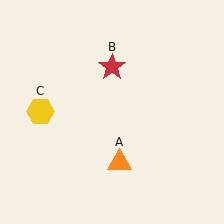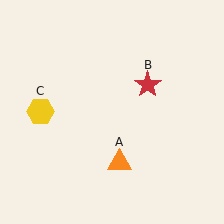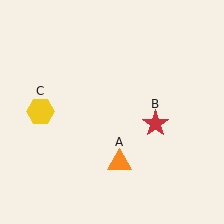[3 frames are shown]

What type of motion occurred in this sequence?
The red star (object B) rotated clockwise around the center of the scene.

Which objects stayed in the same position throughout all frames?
Orange triangle (object A) and yellow hexagon (object C) remained stationary.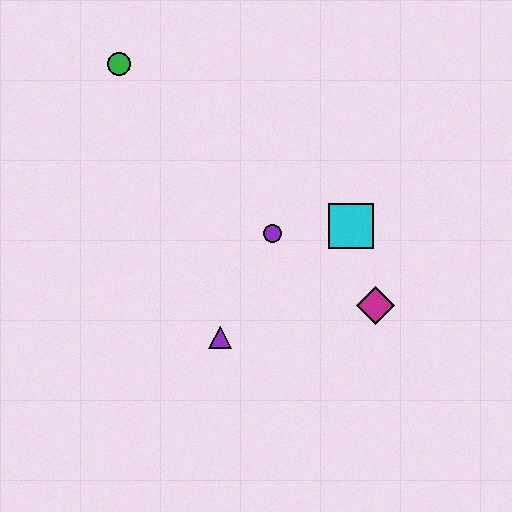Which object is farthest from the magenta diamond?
The green circle is farthest from the magenta diamond.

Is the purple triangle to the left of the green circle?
No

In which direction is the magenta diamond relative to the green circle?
The magenta diamond is to the right of the green circle.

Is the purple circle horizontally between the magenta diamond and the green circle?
Yes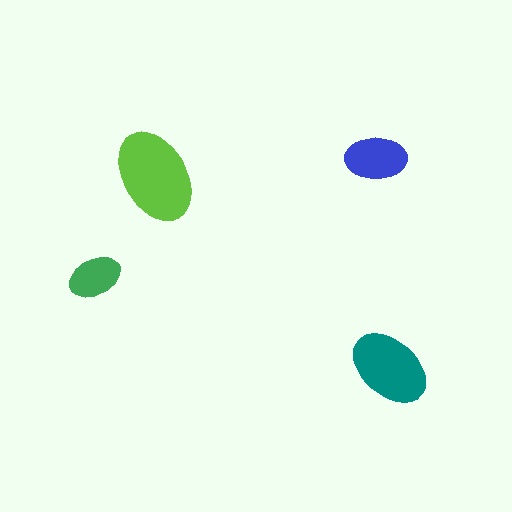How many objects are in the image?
There are 4 objects in the image.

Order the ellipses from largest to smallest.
the lime one, the teal one, the blue one, the green one.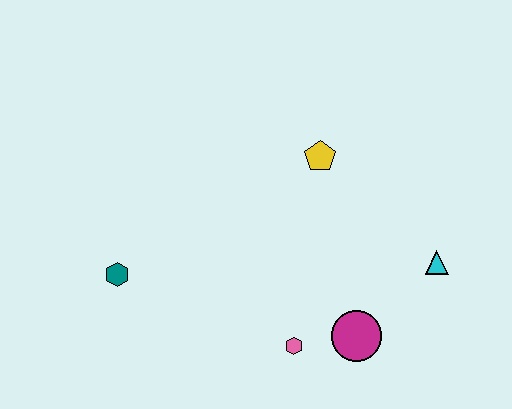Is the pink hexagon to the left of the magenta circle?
Yes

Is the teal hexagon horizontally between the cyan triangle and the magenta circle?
No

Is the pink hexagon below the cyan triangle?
Yes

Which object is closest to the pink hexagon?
The magenta circle is closest to the pink hexagon.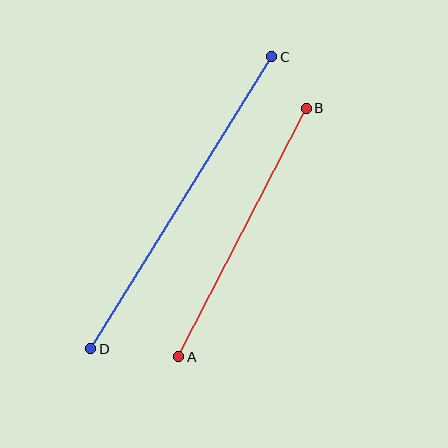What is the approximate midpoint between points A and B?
The midpoint is at approximately (243, 233) pixels.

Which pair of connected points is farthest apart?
Points C and D are farthest apart.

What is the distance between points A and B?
The distance is approximately 279 pixels.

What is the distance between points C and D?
The distance is approximately 344 pixels.